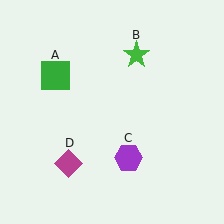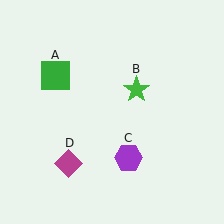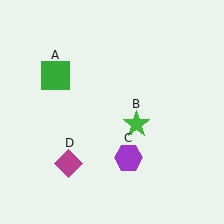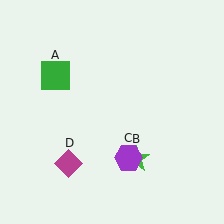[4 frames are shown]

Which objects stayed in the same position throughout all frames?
Green square (object A) and purple hexagon (object C) and magenta diamond (object D) remained stationary.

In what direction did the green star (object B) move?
The green star (object B) moved down.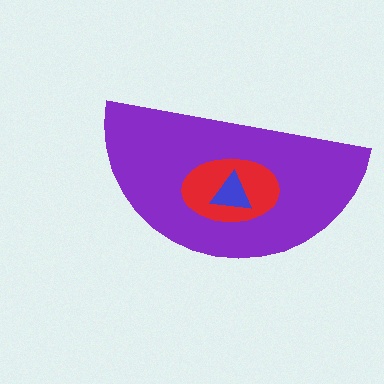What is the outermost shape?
The purple semicircle.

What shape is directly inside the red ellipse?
The blue triangle.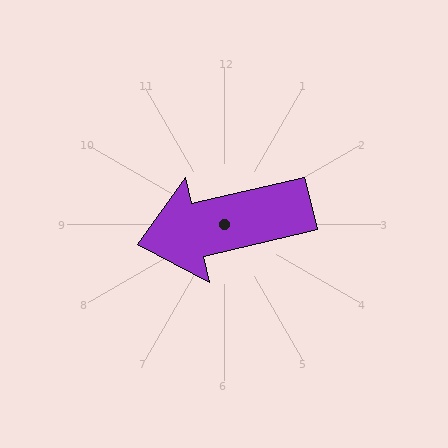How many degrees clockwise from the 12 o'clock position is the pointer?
Approximately 257 degrees.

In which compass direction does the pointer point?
West.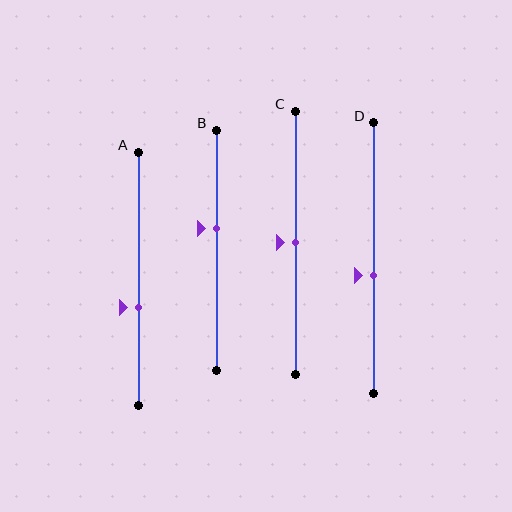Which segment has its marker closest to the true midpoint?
Segment C has its marker closest to the true midpoint.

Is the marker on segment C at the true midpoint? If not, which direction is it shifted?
Yes, the marker on segment C is at the true midpoint.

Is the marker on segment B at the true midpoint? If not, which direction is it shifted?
No, the marker on segment B is shifted upward by about 9% of the segment length.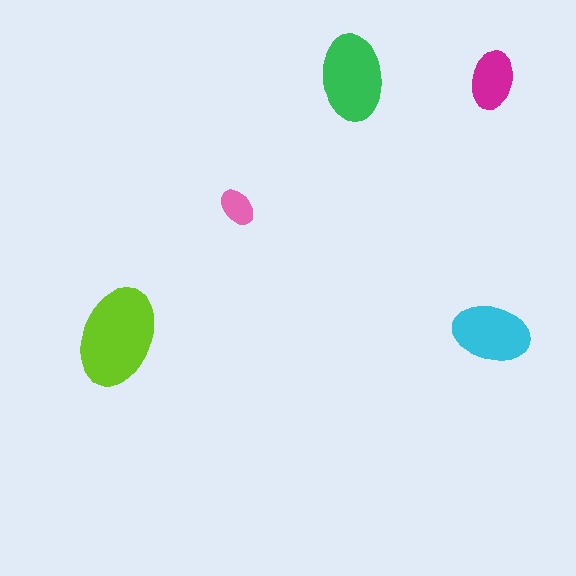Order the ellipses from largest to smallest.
the lime one, the green one, the cyan one, the magenta one, the pink one.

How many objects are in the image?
There are 5 objects in the image.